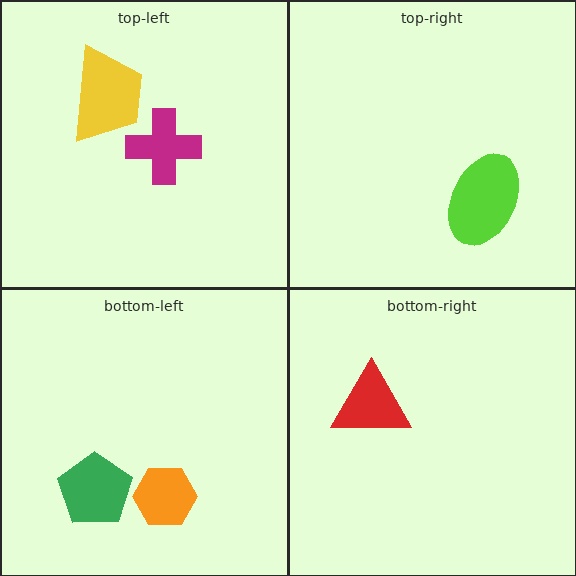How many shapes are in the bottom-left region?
2.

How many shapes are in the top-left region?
2.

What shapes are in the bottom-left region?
The orange hexagon, the green pentagon.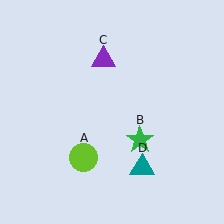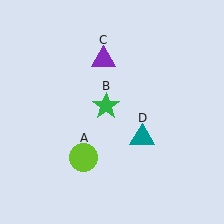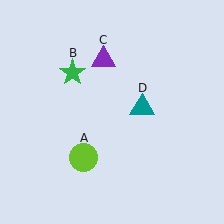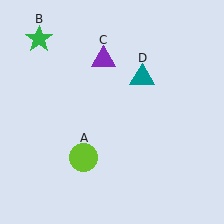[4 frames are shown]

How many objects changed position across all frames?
2 objects changed position: green star (object B), teal triangle (object D).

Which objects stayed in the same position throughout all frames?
Lime circle (object A) and purple triangle (object C) remained stationary.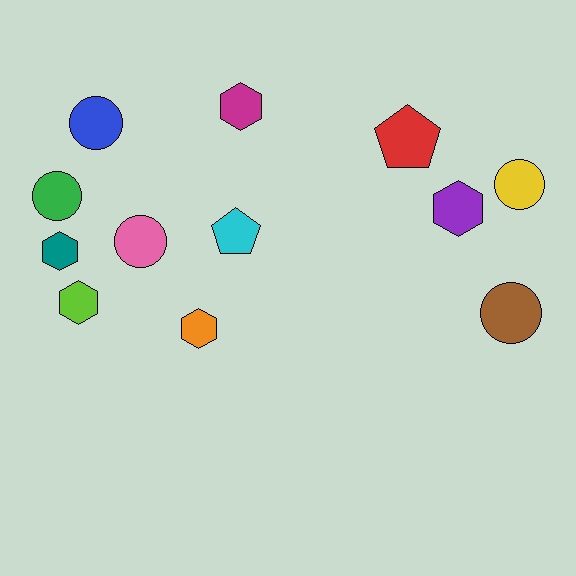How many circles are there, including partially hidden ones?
There are 5 circles.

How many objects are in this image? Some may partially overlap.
There are 12 objects.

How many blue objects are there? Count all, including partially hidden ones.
There is 1 blue object.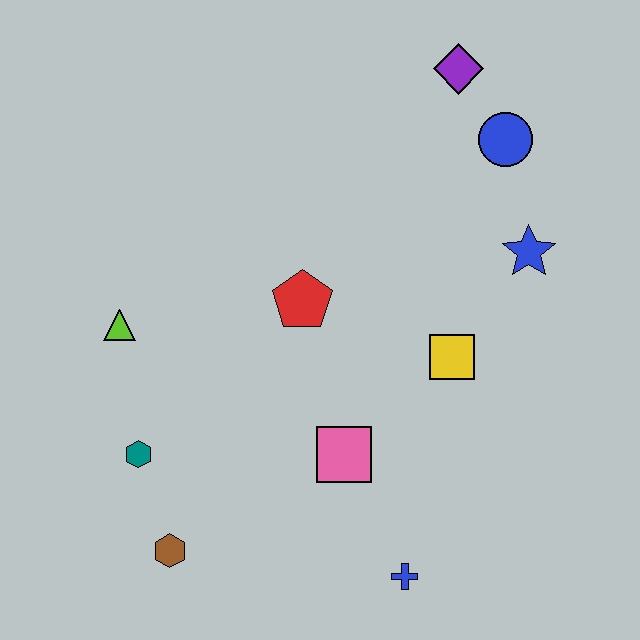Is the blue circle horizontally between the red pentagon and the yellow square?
No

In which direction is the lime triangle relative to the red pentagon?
The lime triangle is to the left of the red pentagon.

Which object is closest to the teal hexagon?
The brown hexagon is closest to the teal hexagon.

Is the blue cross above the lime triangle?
No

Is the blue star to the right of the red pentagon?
Yes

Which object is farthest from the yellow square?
The brown hexagon is farthest from the yellow square.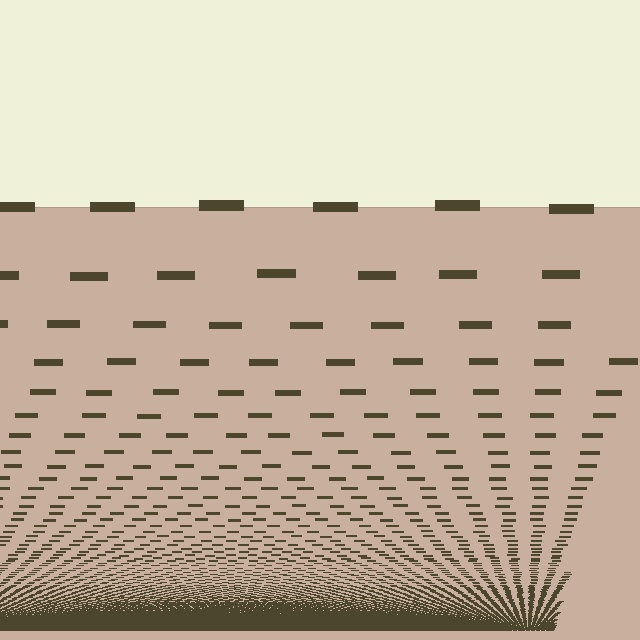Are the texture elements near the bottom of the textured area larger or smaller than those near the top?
Smaller. The gradient is inverted — elements near the bottom are smaller and denser.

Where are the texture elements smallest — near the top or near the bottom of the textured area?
Near the bottom.